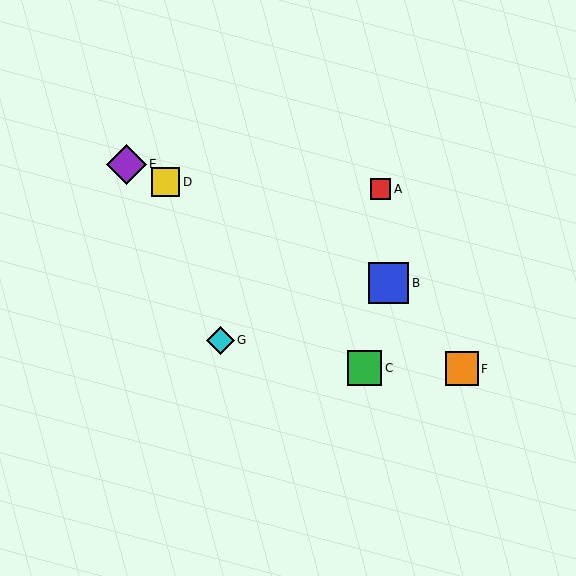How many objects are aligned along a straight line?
3 objects (B, D, E) are aligned along a straight line.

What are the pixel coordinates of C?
Object C is at (365, 368).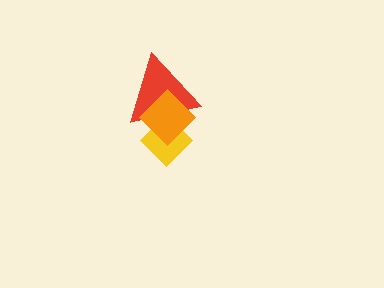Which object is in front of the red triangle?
The orange diamond is in front of the red triangle.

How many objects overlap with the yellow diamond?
2 objects overlap with the yellow diamond.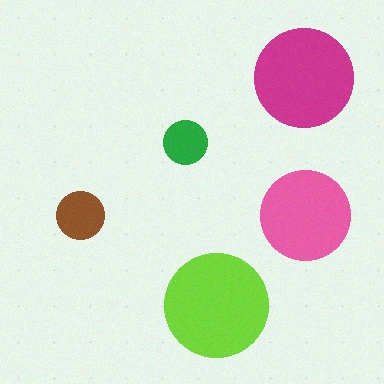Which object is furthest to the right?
The pink circle is rightmost.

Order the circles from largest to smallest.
the lime one, the magenta one, the pink one, the brown one, the green one.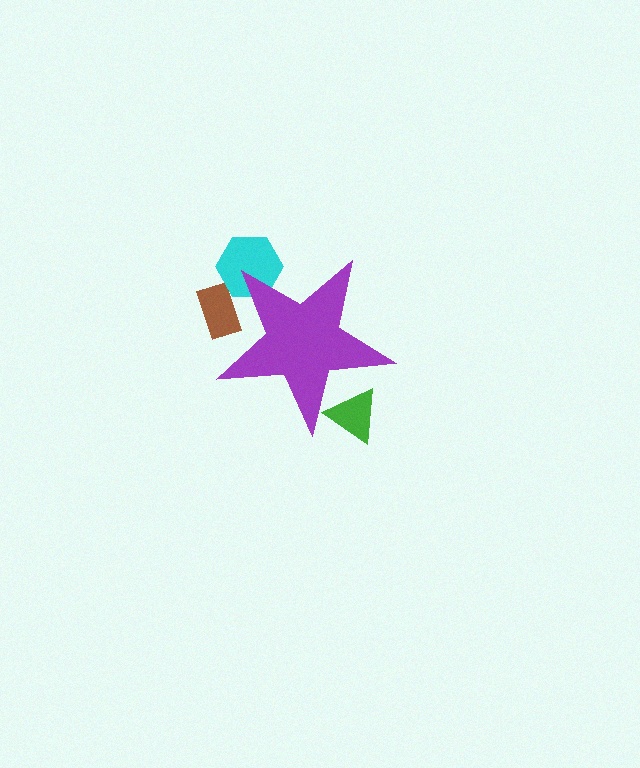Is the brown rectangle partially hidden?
Yes, the brown rectangle is partially hidden behind the purple star.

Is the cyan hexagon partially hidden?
Yes, the cyan hexagon is partially hidden behind the purple star.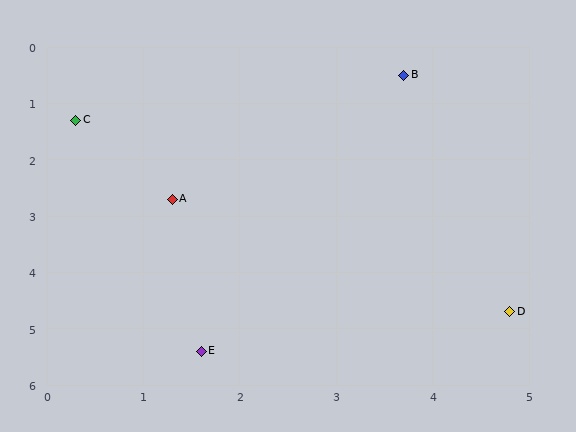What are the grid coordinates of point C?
Point C is at approximately (0.3, 1.3).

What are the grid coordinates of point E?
Point E is at approximately (1.6, 5.4).